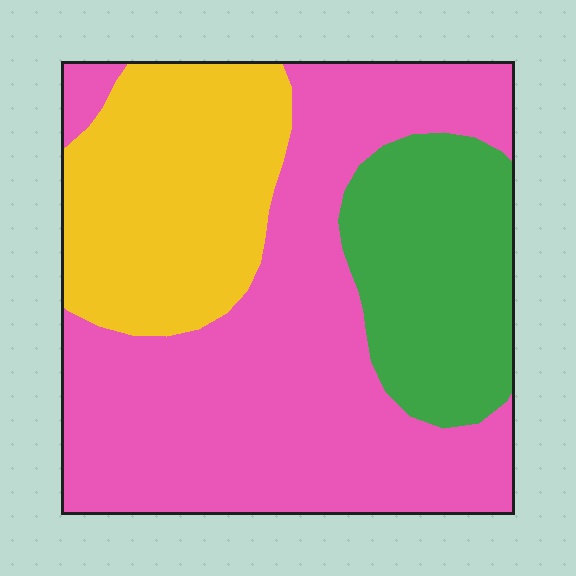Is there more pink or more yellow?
Pink.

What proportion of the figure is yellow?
Yellow covers 25% of the figure.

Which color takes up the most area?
Pink, at roughly 55%.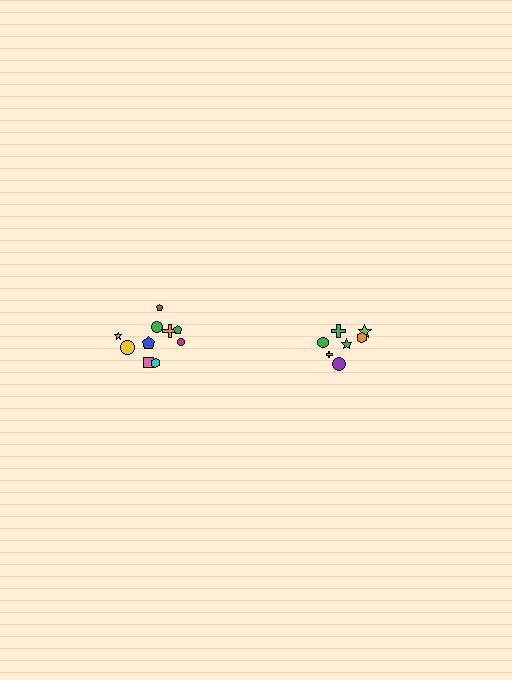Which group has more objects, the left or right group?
The left group.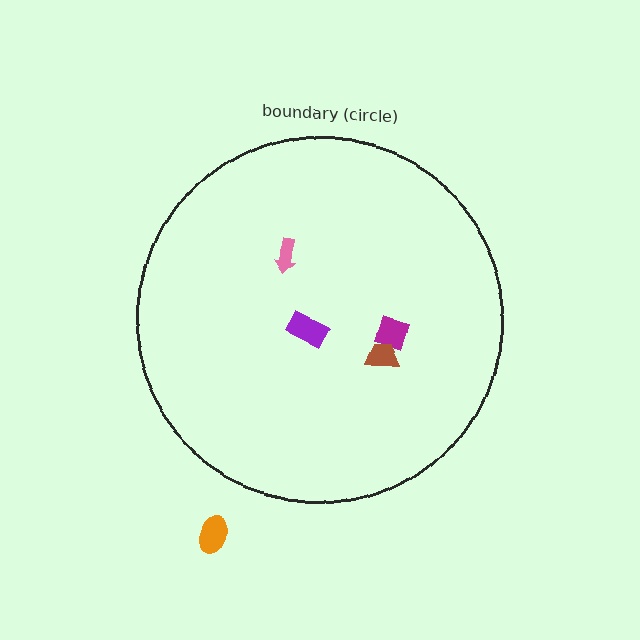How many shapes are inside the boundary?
4 inside, 1 outside.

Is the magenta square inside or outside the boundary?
Inside.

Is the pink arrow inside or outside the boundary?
Inside.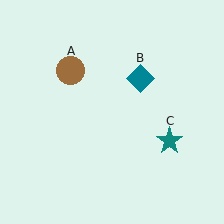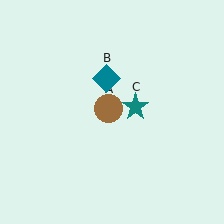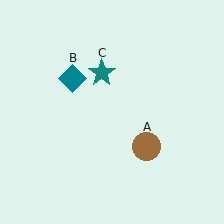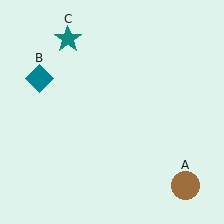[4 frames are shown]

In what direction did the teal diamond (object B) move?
The teal diamond (object B) moved left.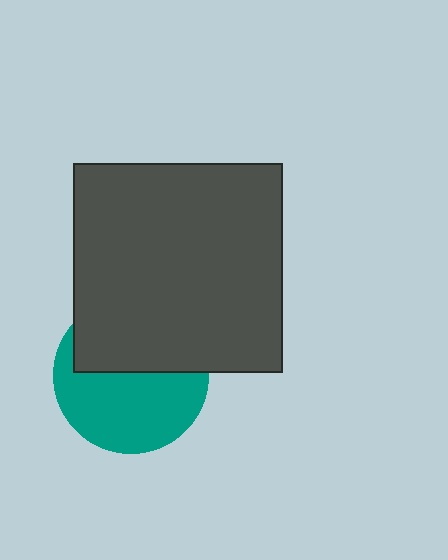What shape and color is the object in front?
The object in front is a dark gray square.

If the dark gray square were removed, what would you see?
You would see the complete teal circle.